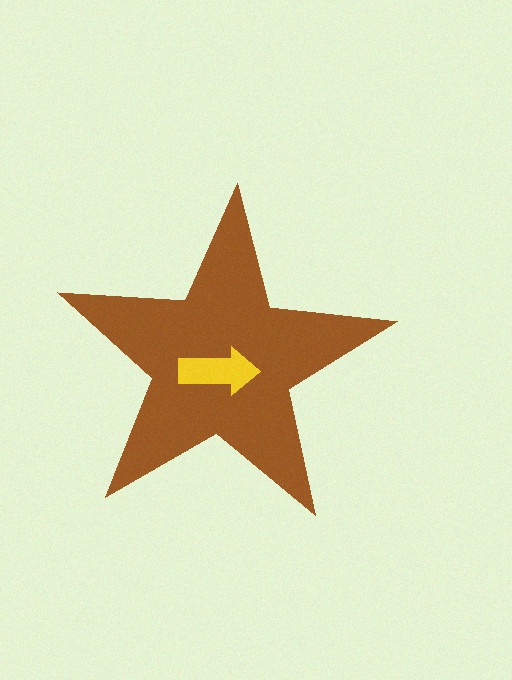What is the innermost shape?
The yellow arrow.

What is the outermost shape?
The brown star.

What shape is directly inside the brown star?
The yellow arrow.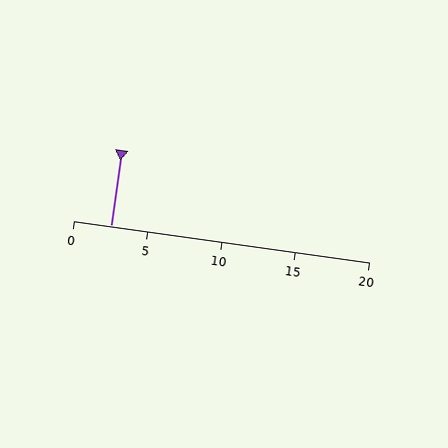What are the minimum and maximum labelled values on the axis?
The axis runs from 0 to 20.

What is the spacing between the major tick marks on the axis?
The major ticks are spaced 5 apart.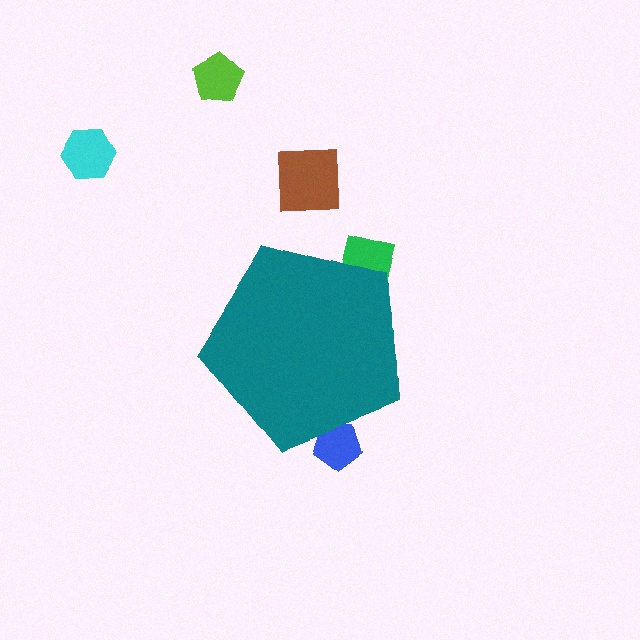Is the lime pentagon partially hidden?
No, the lime pentagon is fully visible.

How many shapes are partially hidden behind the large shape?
2 shapes are partially hidden.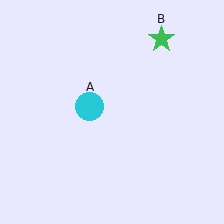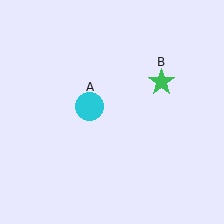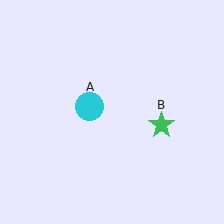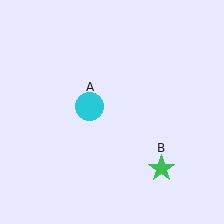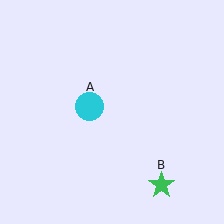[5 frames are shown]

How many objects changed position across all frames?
1 object changed position: green star (object B).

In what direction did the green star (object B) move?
The green star (object B) moved down.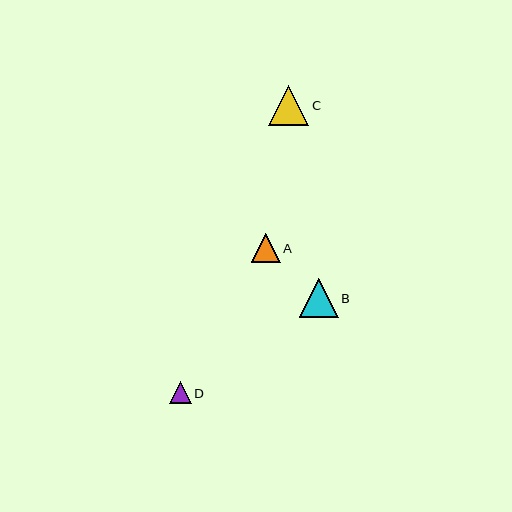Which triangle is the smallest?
Triangle D is the smallest with a size of approximately 22 pixels.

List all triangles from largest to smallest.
From largest to smallest: C, B, A, D.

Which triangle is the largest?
Triangle C is the largest with a size of approximately 40 pixels.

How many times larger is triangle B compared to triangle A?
Triangle B is approximately 1.4 times the size of triangle A.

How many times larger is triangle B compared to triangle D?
Triangle B is approximately 1.8 times the size of triangle D.